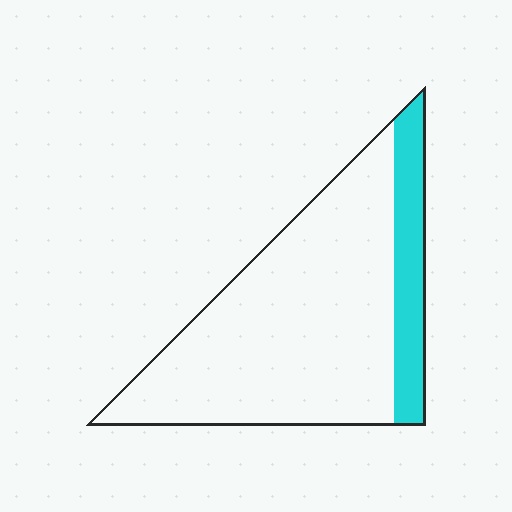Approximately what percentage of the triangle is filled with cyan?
Approximately 20%.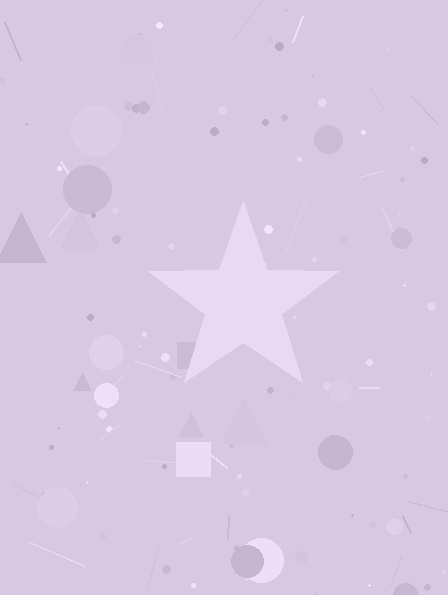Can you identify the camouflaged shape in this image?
The camouflaged shape is a star.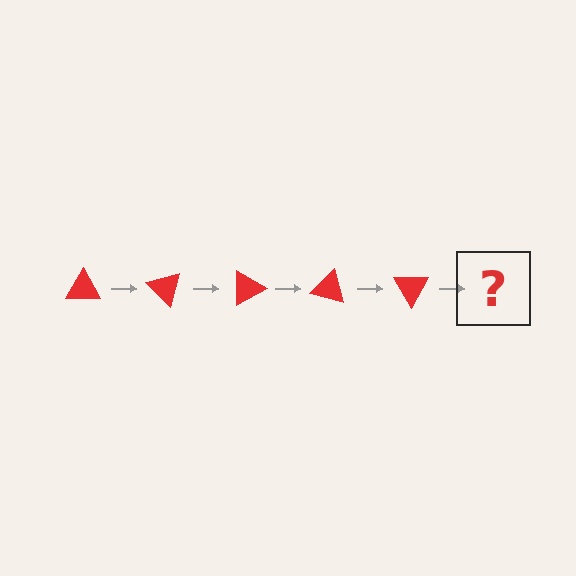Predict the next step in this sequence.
The next step is a red triangle rotated 225 degrees.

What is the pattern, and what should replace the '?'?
The pattern is that the triangle rotates 45 degrees each step. The '?' should be a red triangle rotated 225 degrees.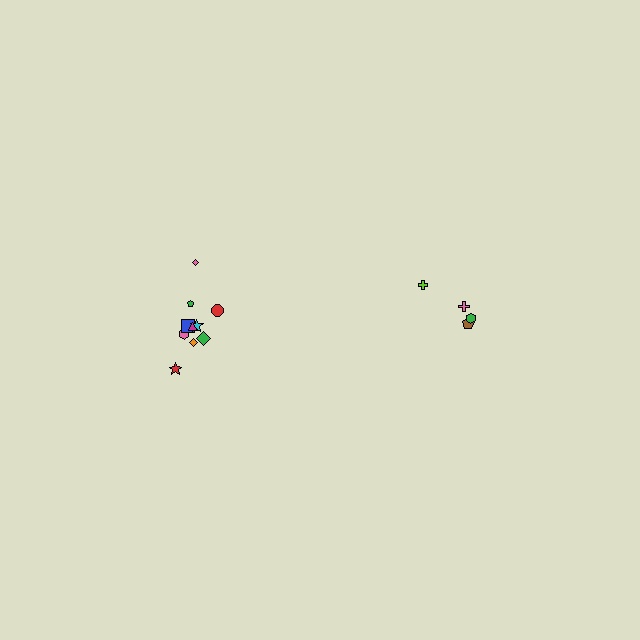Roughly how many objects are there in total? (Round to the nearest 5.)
Roughly 15 objects in total.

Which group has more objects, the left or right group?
The left group.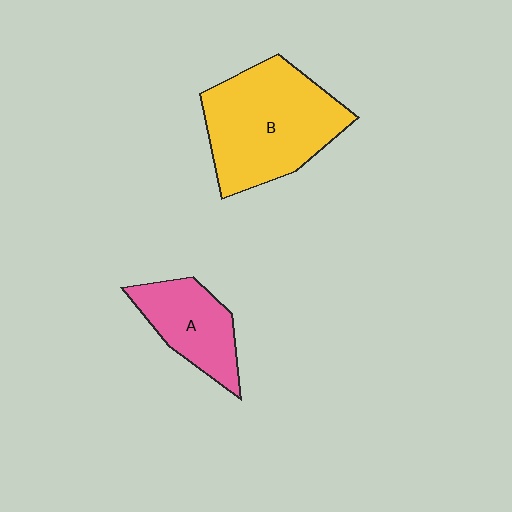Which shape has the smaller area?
Shape A (pink).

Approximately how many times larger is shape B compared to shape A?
Approximately 1.9 times.